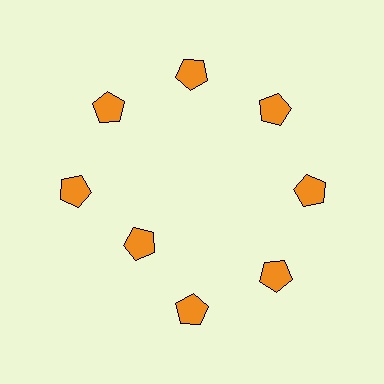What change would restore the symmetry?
The symmetry would be restored by moving it outward, back onto the ring so that all 8 pentagons sit at equal angles and equal distance from the center.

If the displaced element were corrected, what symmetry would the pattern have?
It would have 8-fold rotational symmetry — the pattern would map onto itself every 45 degrees.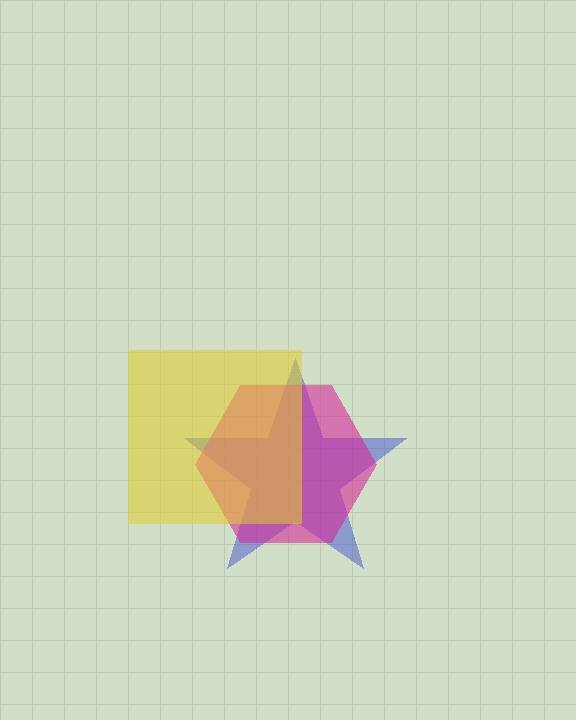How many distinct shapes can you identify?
There are 3 distinct shapes: a blue star, a magenta hexagon, a yellow square.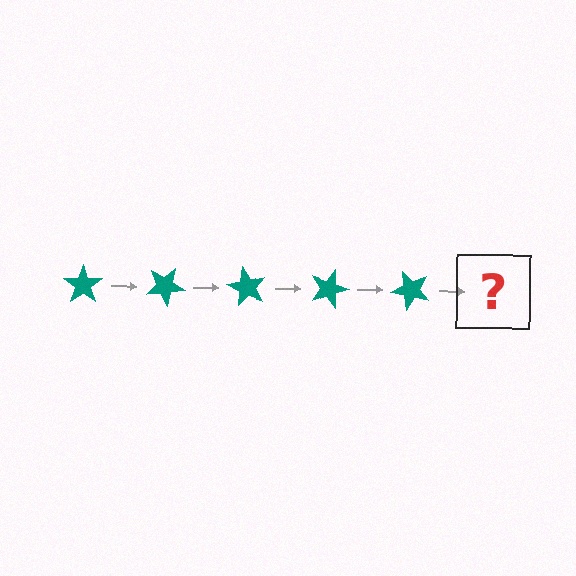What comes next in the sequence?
The next element should be a teal star rotated 150 degrees.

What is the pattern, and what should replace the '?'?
The pattern is that the star rotates 30 degrees each step. The '?' should be a teal star rotated 150 degrees.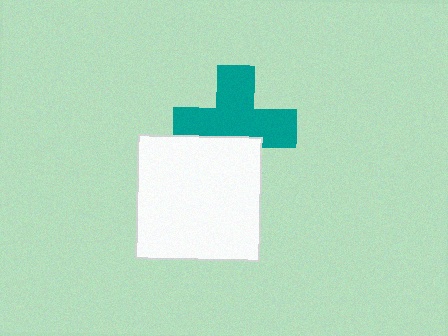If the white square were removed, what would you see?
You would see the complete teal cross.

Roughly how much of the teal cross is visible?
Most of it is visible (roughly 67%).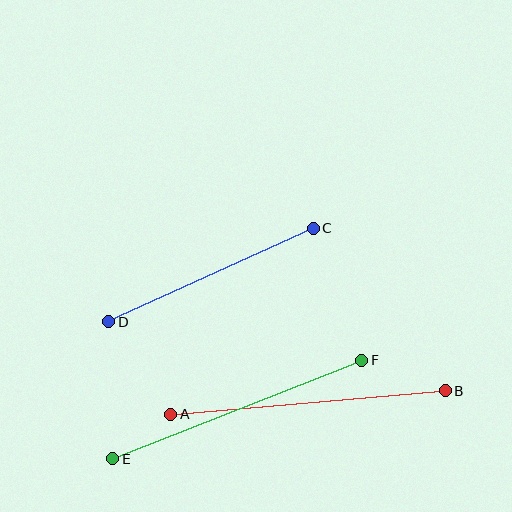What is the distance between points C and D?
The distance is approximately 225 pixels.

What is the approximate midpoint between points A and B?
The midpoint is at approximately (308, 403) pixels.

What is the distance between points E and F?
The distance is approximately 268 pixels.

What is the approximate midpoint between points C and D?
The midpoint is at approximately (211, 275) pixels.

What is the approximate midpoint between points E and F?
The midpoint is at approximately (237, 409) pixels.